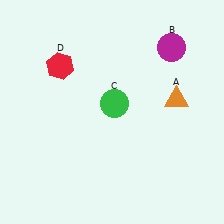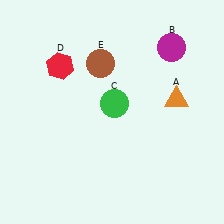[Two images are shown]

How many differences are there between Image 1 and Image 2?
There is 1 difference between the two images.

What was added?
A brown circle (E) was added in Image 2.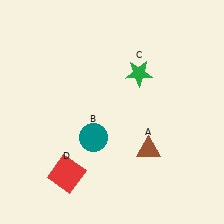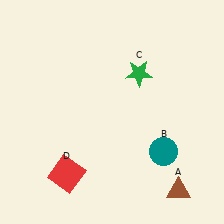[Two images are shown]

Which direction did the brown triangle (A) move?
The brown triangle (A) moved down.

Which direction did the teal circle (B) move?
The teal circle (B) moved right.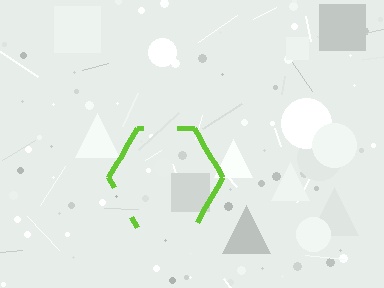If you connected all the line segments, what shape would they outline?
They would outline a hexagon.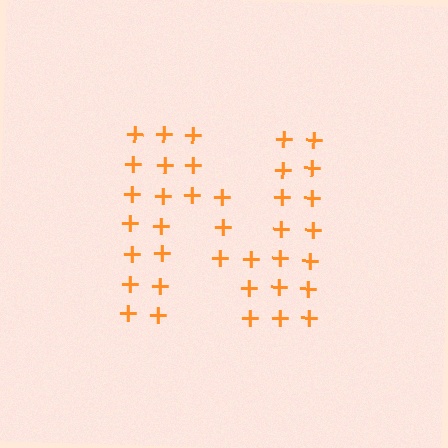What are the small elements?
The small elements are plus signs.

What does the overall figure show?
The overall figure shows the letter N.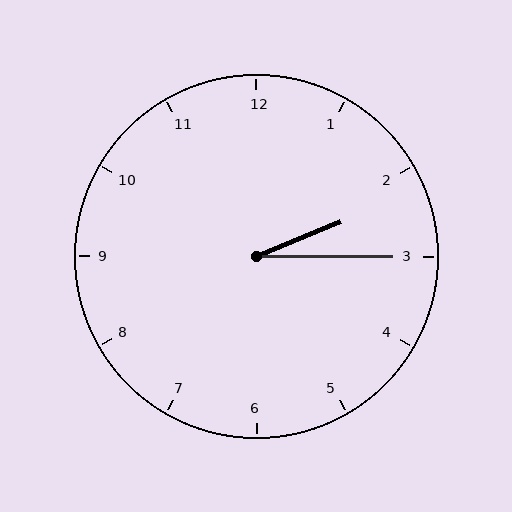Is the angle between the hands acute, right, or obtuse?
It is acute.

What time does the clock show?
2:15.